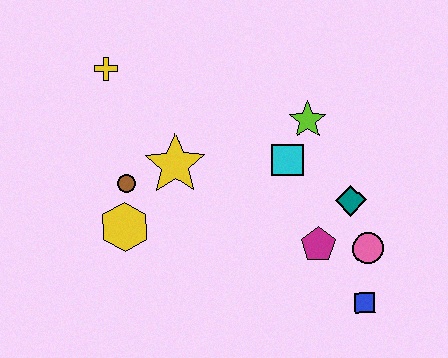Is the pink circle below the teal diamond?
Yes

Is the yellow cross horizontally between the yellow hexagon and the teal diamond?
No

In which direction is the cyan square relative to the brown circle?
The cyan square is to the right of the brown circle.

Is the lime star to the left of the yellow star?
No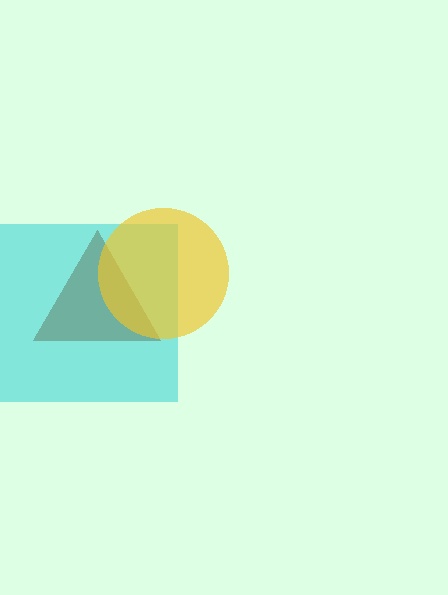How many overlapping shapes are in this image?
There are 3 overlapping shapes in the image.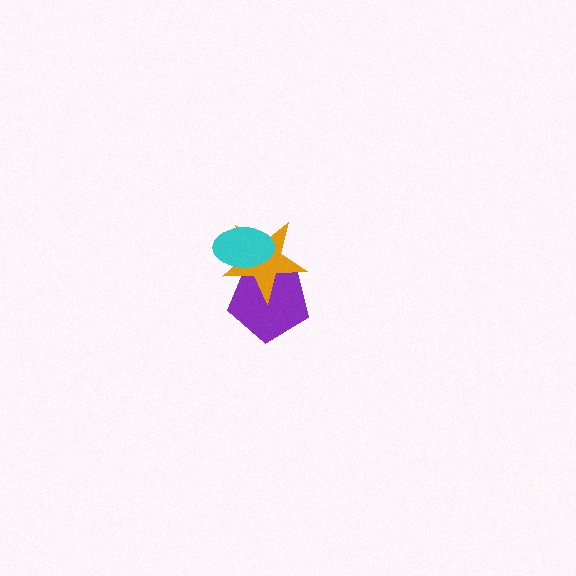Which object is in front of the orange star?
The cyan ellipse is in front of the orange star.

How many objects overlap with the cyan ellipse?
2 objects overlap with the cyan ellipse.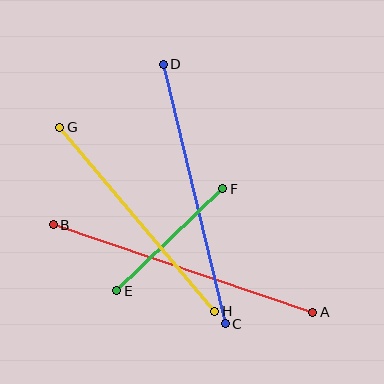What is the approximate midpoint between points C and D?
The midpoint is at approximately (194, 194) pixels.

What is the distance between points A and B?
The distance is approximately 274 pixels.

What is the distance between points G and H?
The distance is approximately 241 pixels.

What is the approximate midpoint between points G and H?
The midpoint is at approximately (137, 219) pixels.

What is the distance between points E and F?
The distance is approximately 148 pixels.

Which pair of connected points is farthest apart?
Points A and B are farthest apart.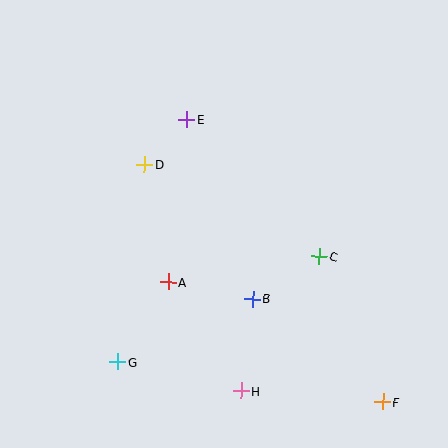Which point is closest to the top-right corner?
Point C is closest to the top-right corner.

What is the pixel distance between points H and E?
The distance between H and E is 277 pixels.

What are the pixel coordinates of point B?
Point B is at (253, 299).